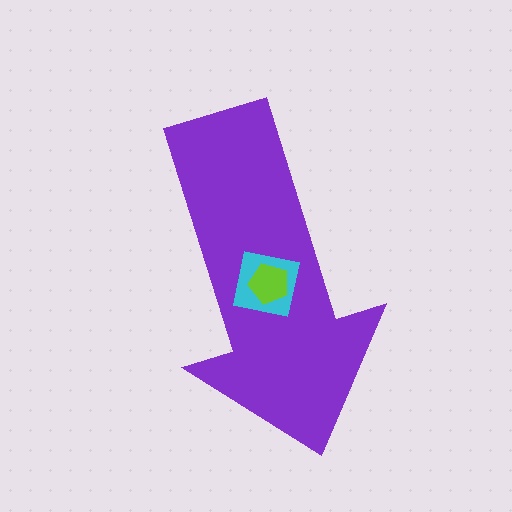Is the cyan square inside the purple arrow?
Yes.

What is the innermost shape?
The lime pentagon.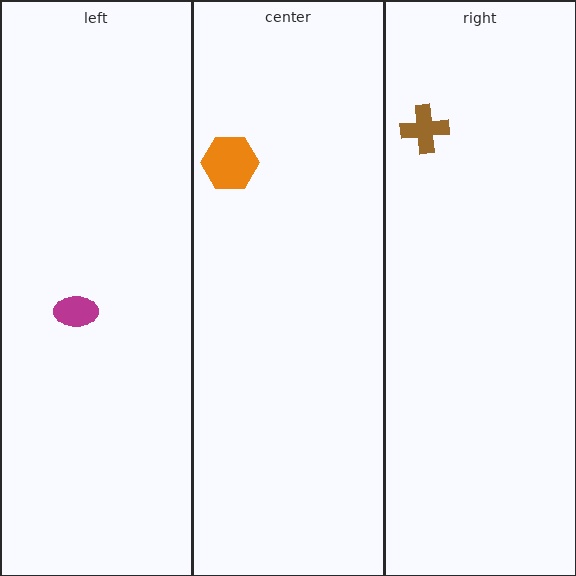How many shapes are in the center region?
1.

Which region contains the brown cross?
The right region.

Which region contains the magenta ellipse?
The left region.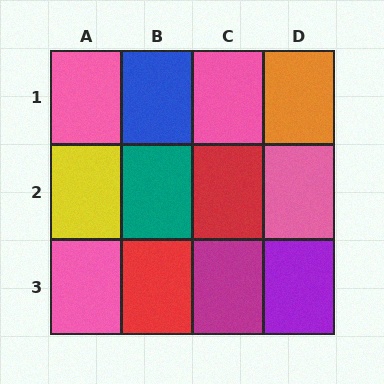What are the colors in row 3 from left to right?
Pink, red, magenta, purple.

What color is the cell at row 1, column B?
Blue.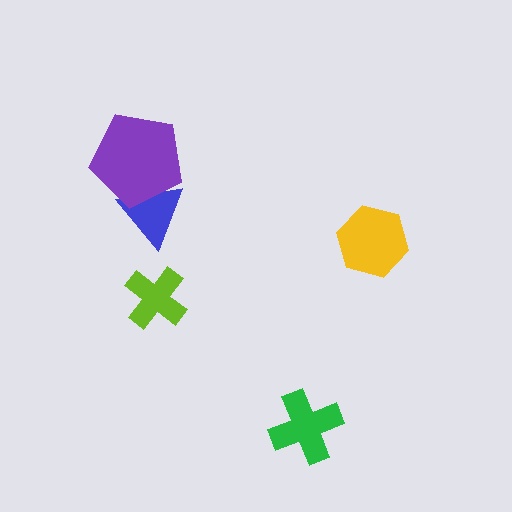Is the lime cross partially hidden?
No, no other shape covers it.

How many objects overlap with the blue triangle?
1 object overlaps with the blue triangle.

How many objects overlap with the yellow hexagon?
0 objects overlap with the yellow hexagon.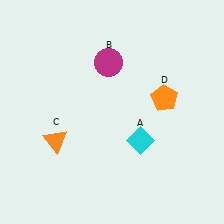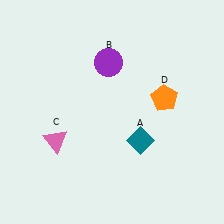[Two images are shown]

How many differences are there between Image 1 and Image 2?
There are 3 differences between the two images.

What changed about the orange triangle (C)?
In Image 1, C is orange. In Image 2, it changed to pink.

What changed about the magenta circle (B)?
In Image 1, B is magenta. In Image 2, it changed to purple.